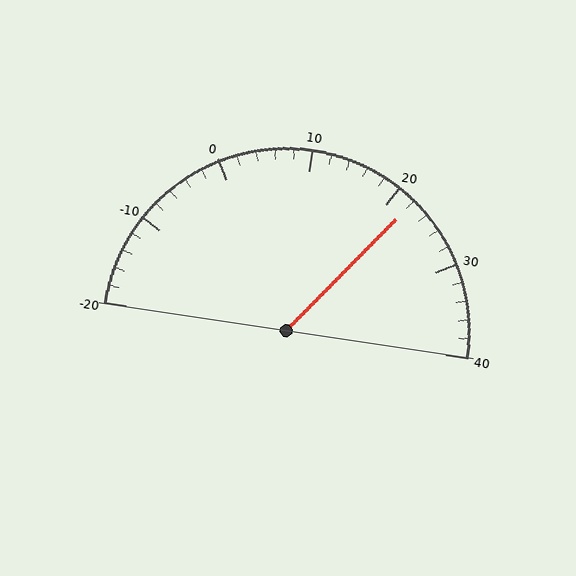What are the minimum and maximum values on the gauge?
The gauge ranges from -20 to 40.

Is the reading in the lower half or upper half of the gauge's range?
The reading is in the upper half of the range (-20 to 40).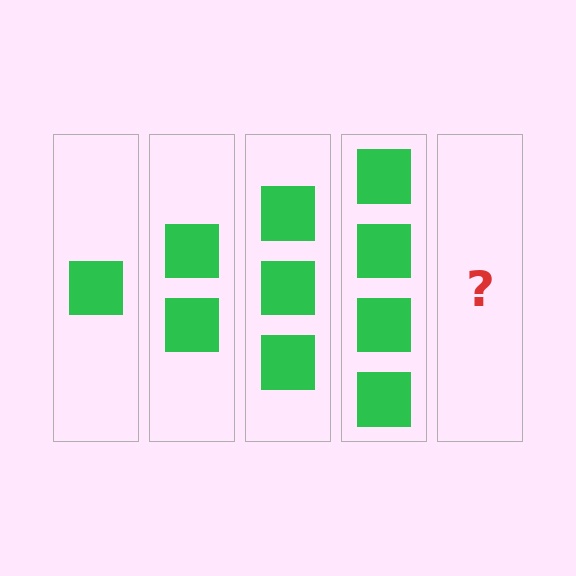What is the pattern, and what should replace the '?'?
The pattern is that each step adds one more square. The '?' should be 5 squares.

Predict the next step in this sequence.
The next step is 5 squares.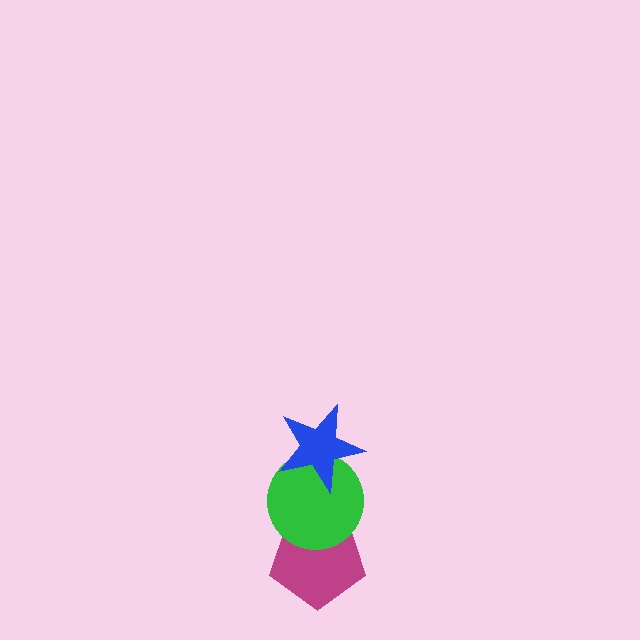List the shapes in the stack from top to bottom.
From top to bottom: the blue star, the green circle, the magenta pentagon.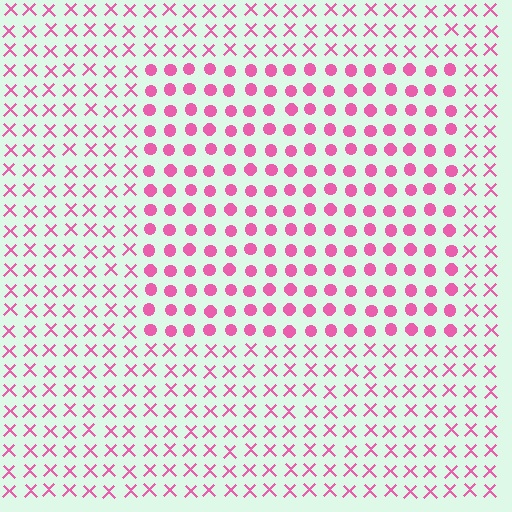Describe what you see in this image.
The image is filled with small pink elements arranged in a uniform grid. A rectangle-shaped region contains circles, while the surrounding area contains X marks. The boundary is defined purely by the change in element shape.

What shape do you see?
I see a rectangle.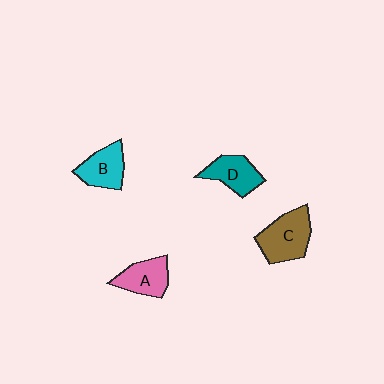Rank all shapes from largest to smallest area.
From largest to smallest: C (brown), B (cyan), A (pink), D (teal).